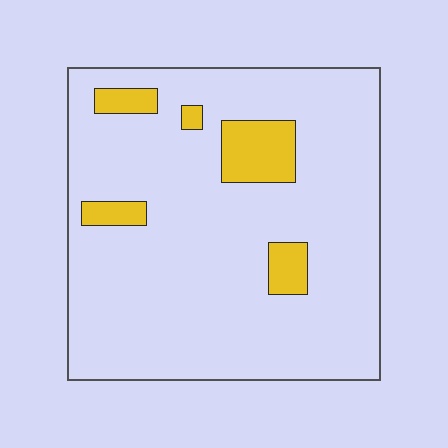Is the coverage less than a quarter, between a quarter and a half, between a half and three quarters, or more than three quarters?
Less than a quarter.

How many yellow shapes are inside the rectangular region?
5.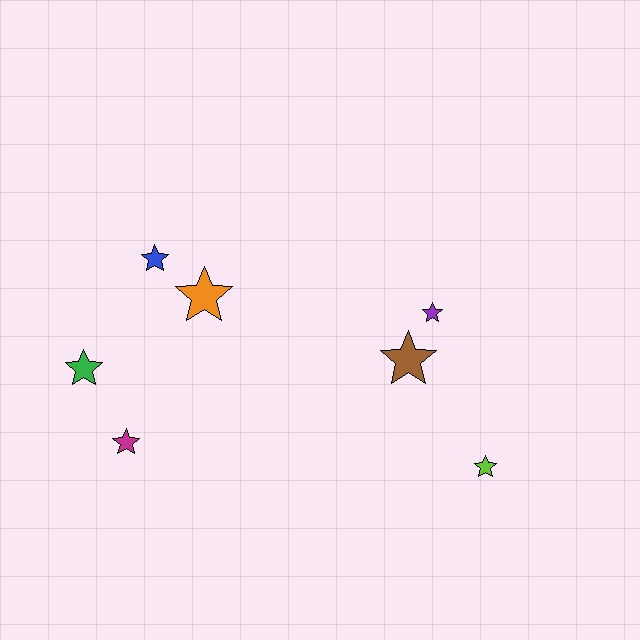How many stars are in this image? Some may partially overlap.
There are 7 stars.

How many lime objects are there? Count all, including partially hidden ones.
There is 1 lime object.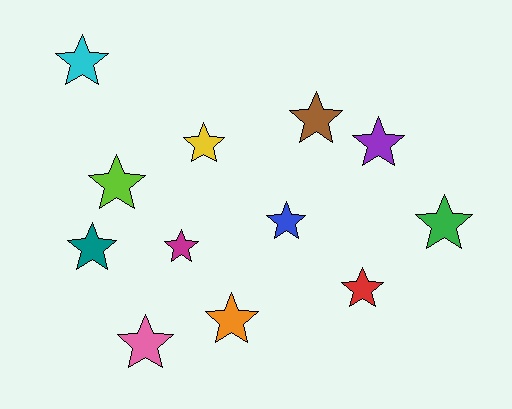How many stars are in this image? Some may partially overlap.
There are 12 stars.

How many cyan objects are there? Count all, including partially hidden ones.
There is 1 cyan object.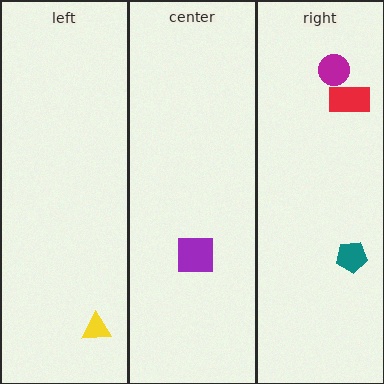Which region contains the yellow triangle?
The left region.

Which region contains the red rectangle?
The right region.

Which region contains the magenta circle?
The right region.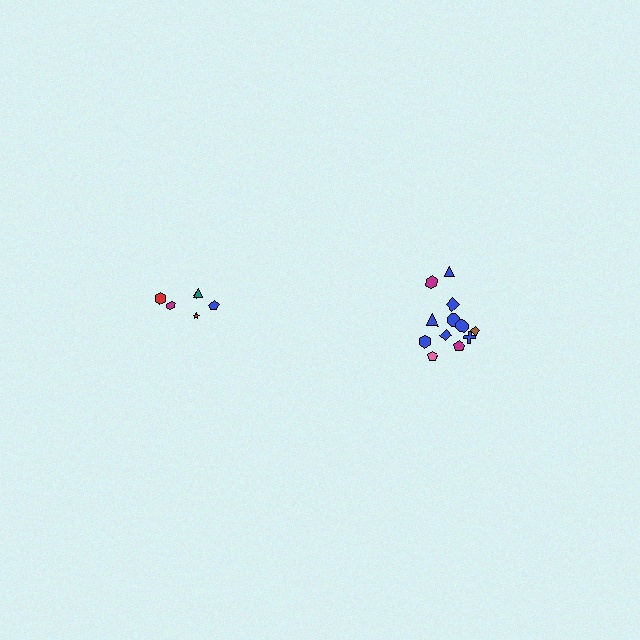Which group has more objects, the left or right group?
The right group.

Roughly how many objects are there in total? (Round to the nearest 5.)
Roughly 20 objects in total.